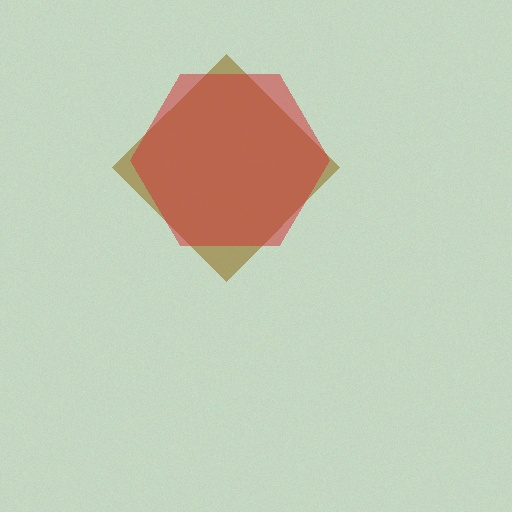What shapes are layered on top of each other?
The layered shapes are: a brown diamond, a red hexagon.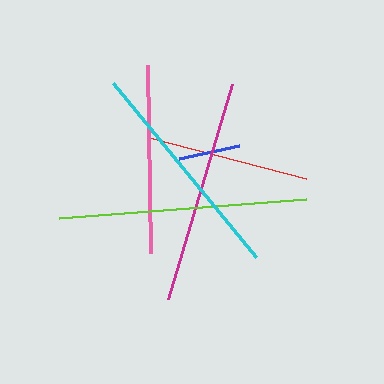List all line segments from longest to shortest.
From longest to shortest: lime, cyan, magenta, pink, red, blue.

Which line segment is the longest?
The lime line is the longest at approximately 248 pixels.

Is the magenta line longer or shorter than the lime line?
The lime line is longer than the magenta line.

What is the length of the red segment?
The red segment is approximately 163 pixels long.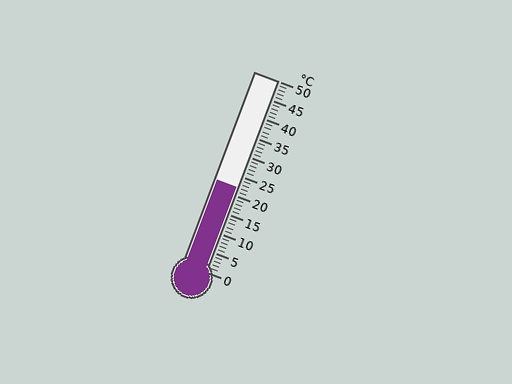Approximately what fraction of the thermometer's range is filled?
The thermometer is filled to approximately 45% of its range.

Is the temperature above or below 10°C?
The temperature is above 10°C.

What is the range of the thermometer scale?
The thermometer scale ranges from 0°C to 50°C.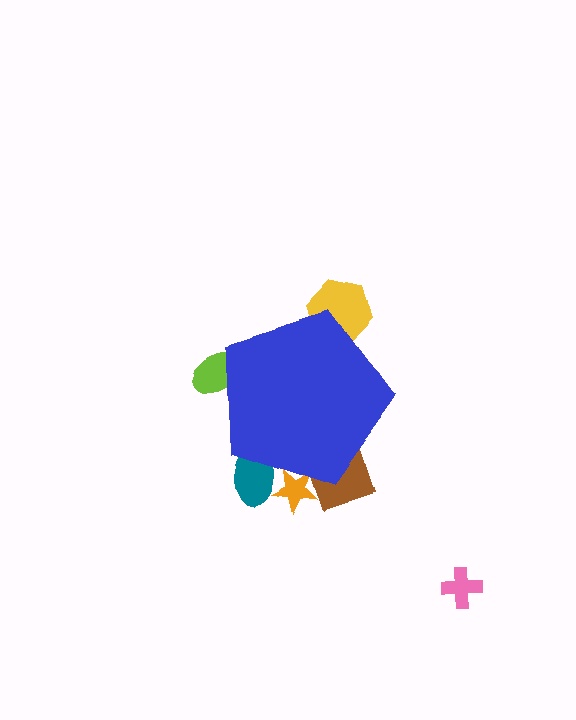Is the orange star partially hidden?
Yes, the orange star is partially hidden behind the blue pentagon.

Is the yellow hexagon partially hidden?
Yes, the yellow hexagon is partially hidden behind the blue pentagon.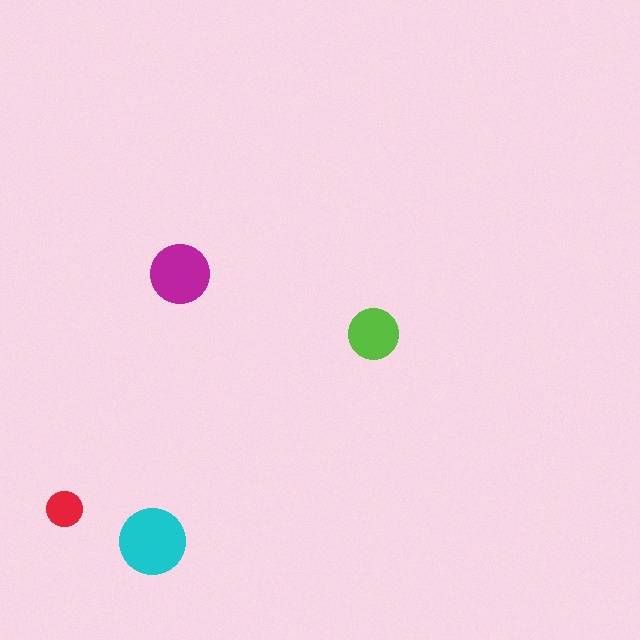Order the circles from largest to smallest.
the cyan one, the magenta one, the lime one, the red one.